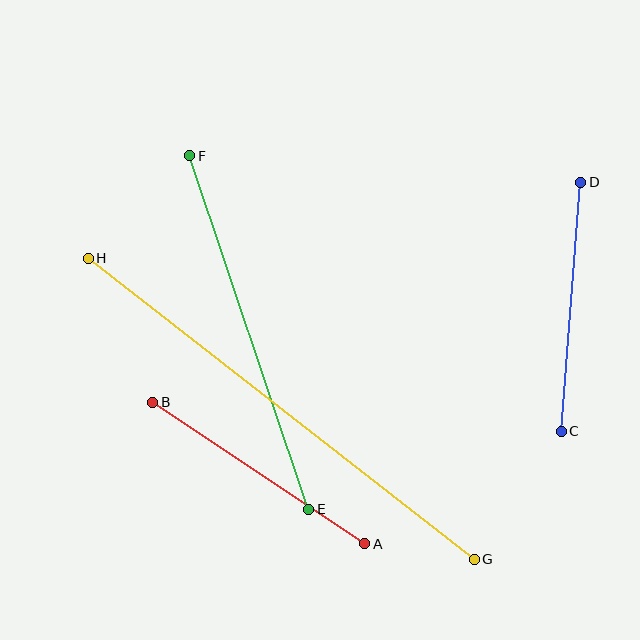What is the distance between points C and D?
The distance is approximately 250 pixels.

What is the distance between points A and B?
The distance is approximately 255 pixels.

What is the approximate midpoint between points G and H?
The midpoint is at approximately (281, 409) pixels.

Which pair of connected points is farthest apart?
Points G and H are farthest apart.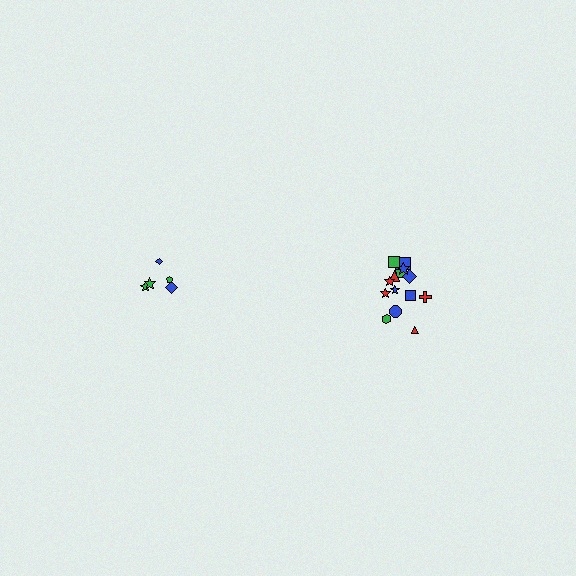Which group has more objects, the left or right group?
The right group.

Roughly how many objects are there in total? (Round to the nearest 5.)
Roughly 20 objects in total.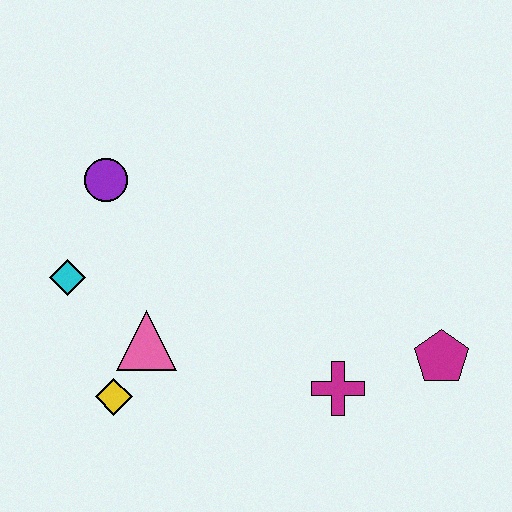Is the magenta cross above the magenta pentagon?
No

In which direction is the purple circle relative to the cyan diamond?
The purple circle is above the cyan diamond.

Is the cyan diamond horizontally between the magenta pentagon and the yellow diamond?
No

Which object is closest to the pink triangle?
The yellow diamond is closest to the pink triangle.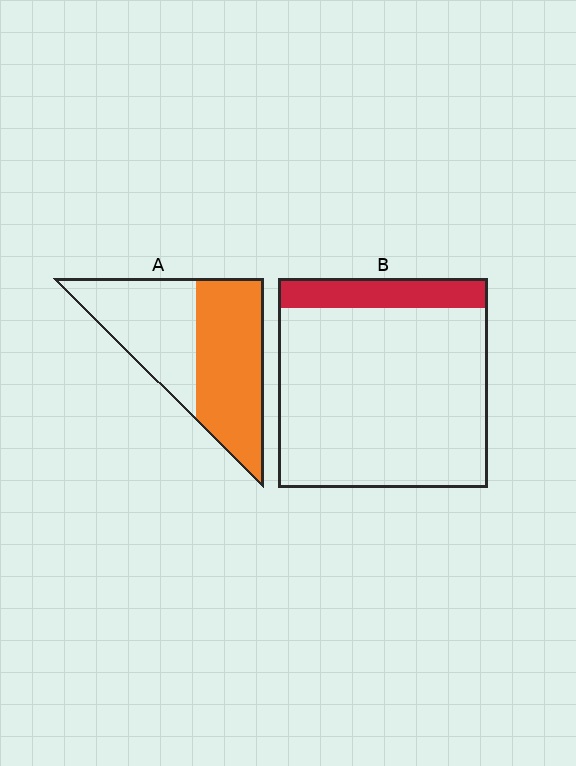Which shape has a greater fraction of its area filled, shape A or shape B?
Shape A.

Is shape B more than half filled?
No.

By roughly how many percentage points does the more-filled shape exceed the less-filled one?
By roughly 40 percentage points (A over B).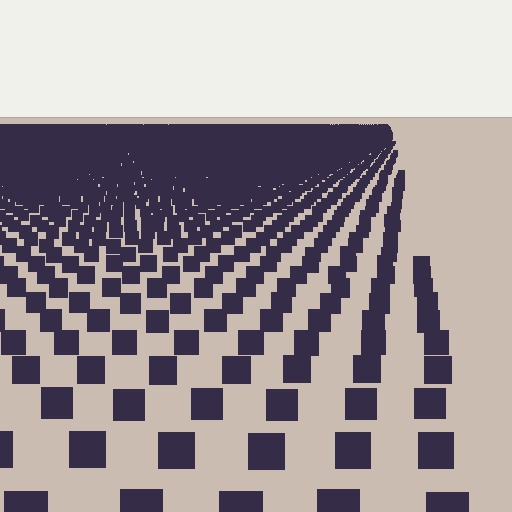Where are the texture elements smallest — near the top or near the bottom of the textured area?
Near the top.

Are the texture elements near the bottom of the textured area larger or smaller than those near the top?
Larger. Near the bottom, elements are closer to the viewer and appear at a bigger on-screen size.